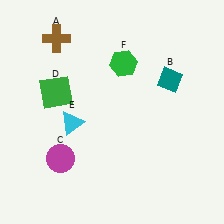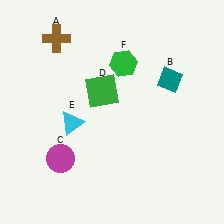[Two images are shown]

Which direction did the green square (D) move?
The green square (D) moved right.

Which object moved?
The green square (D) moved right.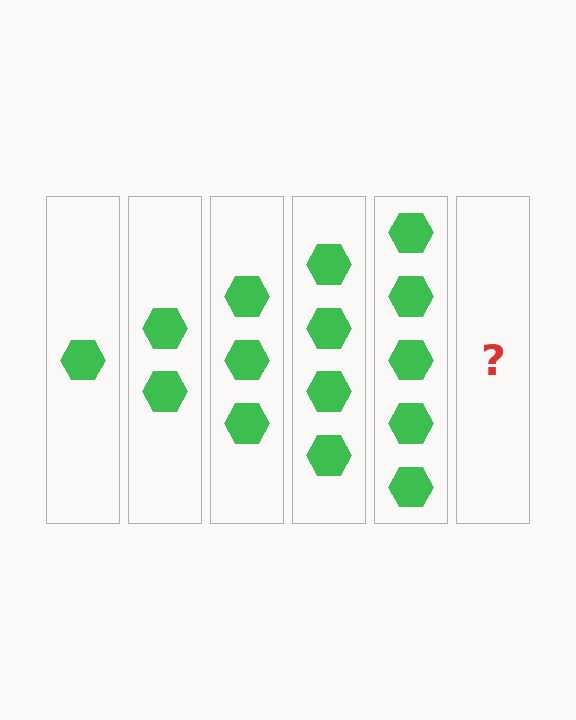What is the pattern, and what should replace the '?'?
The pattern is that each step adds one more hexagon. The '?' should be 6 hexagons.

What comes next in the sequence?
The next element should be 6 hexagons.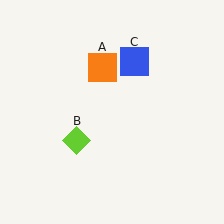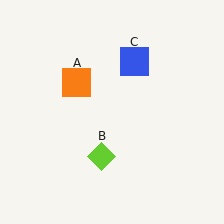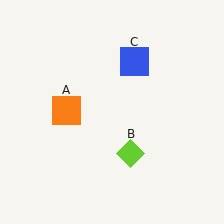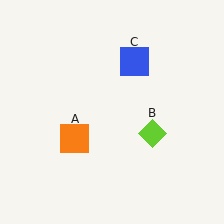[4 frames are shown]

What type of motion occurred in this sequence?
The orange square (object A), lime diamond (object B) rotated counterclockwise around the center of the scene.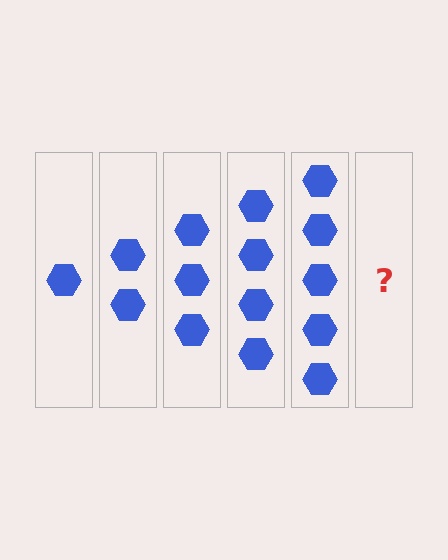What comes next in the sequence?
The next element should be 6 hexagons.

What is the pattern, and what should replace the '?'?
The pattern is that each step adds one more hexagon. The '?' should be 6 hexagons.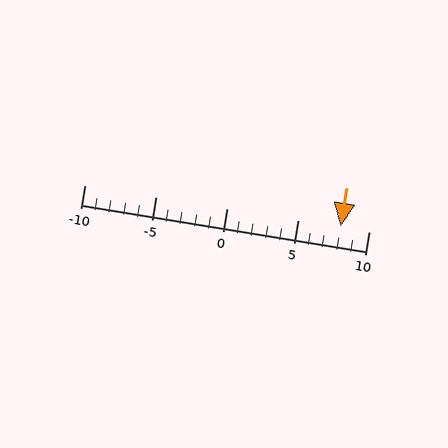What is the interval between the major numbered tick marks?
The major tick marks are spaced 5 units apart.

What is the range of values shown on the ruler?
The ruler shows values from -10 to 10.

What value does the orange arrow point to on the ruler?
The orange arrow points to approximately 8.